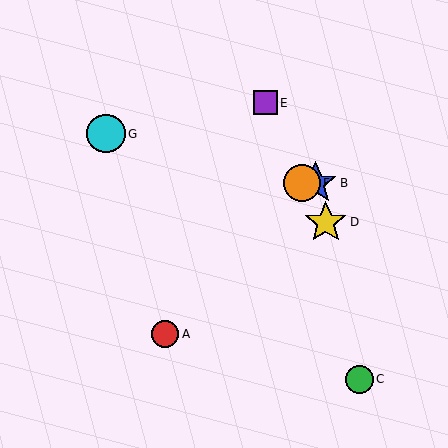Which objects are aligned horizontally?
Objects B, F are aligned horizontally.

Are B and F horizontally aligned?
Yes, both are at y≈183.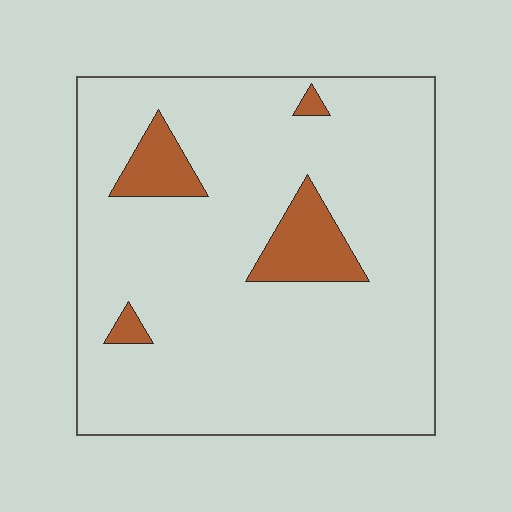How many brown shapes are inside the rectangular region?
4.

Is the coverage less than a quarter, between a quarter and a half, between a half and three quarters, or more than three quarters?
Less than a quarter.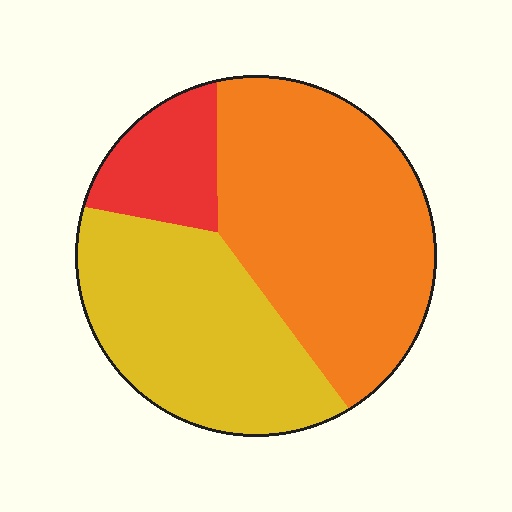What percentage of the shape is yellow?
Yellow takes up between a third and a half of the shape.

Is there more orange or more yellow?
Orange.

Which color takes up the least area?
Red, at roughly 15%.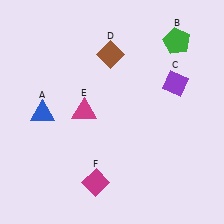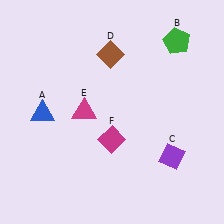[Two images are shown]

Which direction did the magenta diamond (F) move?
The magenta diamond (F) moved up.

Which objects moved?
The objects that moved are: the purple diamond (C), the magenta diamond (F).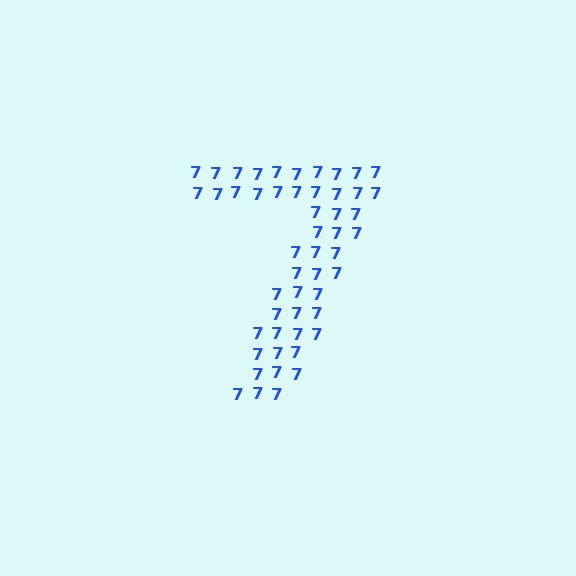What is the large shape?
The large shape is the digit 7.